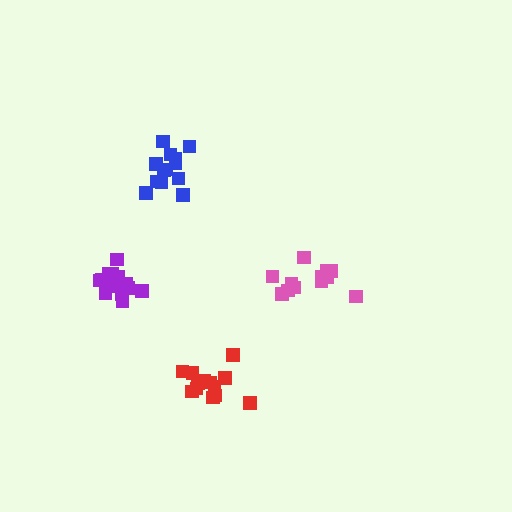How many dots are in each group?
Group 1: 13 dots, Group 2: 13 dots, Group 3: 14 dots, Group 4: 12 dots (52 total).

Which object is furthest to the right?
The pink cluster is rightmost.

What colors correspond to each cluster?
The clusters are colored: blue, red, purple, pink.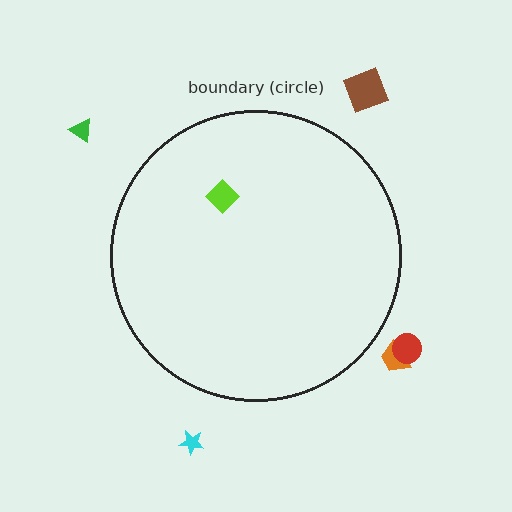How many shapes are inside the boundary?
1 inside, 5 outside.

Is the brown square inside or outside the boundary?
Outside.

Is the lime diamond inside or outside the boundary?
Inside.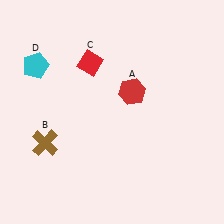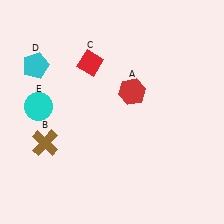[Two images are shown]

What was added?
A cyan circle (E) was added in Image 2.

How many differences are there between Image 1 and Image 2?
There is 1 difference between the two images.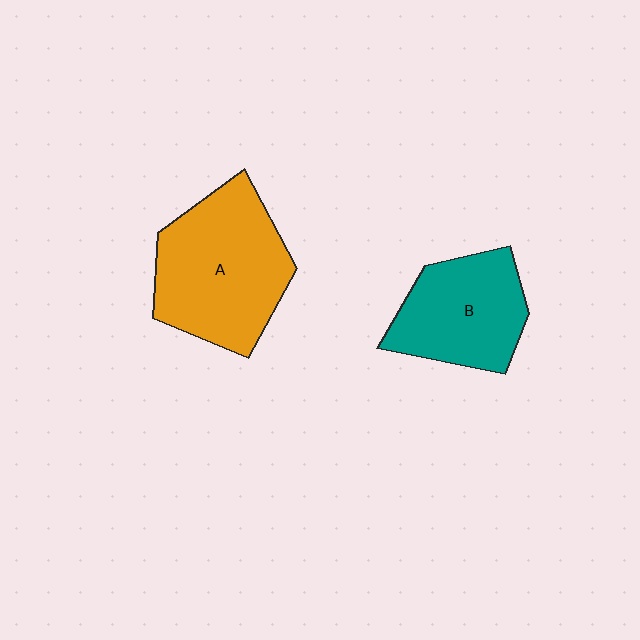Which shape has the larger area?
Shape A (orange).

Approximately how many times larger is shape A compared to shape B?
Approximately 1.4 times.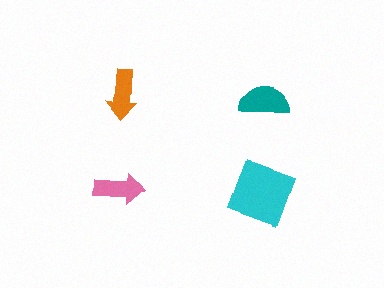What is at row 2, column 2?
A cyan square.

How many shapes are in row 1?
2 shapes.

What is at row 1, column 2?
A teal semicircle.